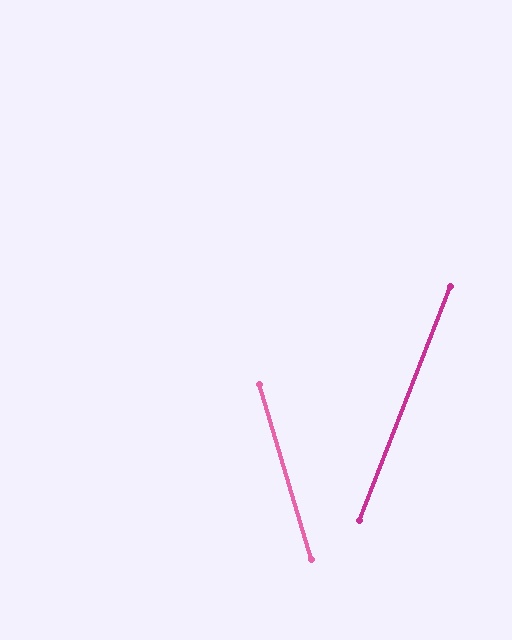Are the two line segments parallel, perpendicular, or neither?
Neither parallel nor perpendicular — they differ by about 38°.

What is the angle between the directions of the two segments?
Approximately 38 degrees.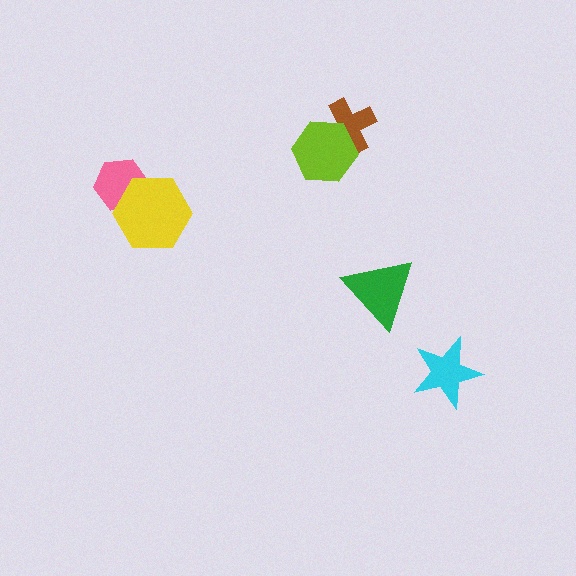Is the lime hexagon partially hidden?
No, no other shape covers it.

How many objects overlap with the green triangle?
0 objects overlap with the green triangle.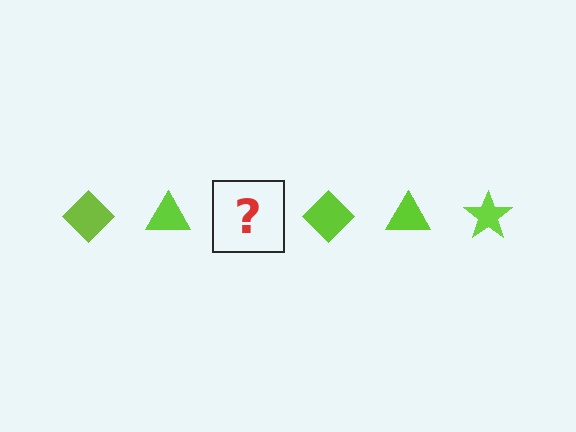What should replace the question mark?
The question mark should be replaced with a lime star.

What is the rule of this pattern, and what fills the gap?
The rule is that the pattern cycles through diamond, triangle, star shapes in lime. The gap should be filled with a lime star.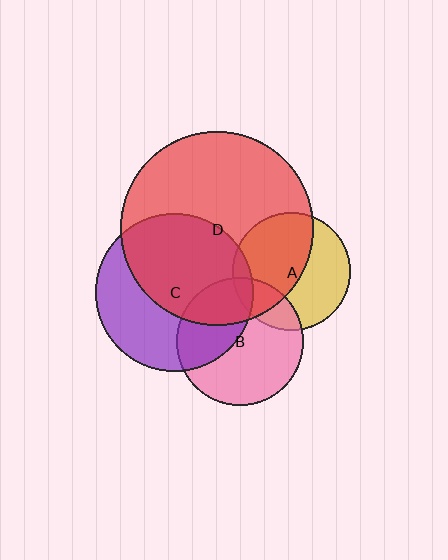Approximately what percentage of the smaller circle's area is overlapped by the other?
Approximately 40%.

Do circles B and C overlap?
Yes.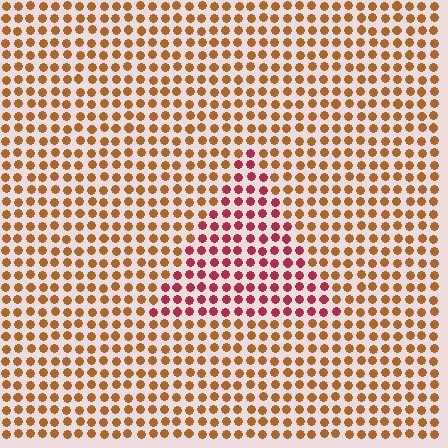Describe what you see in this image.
The image is filled with small brown elements in a uniform arrangement. A triangle-shaped region is visible where the elements are tinted to a slightly different hue, forming a subtle color boundary.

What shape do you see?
I see a triangle.